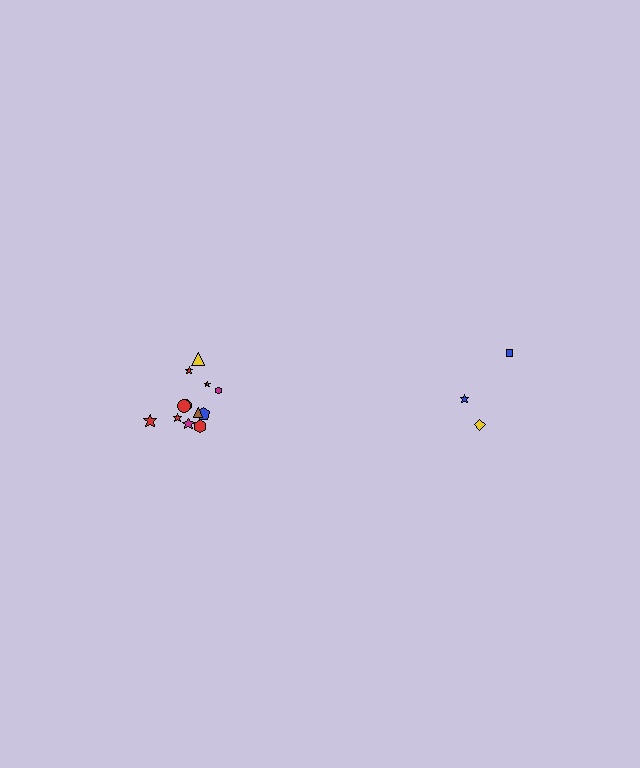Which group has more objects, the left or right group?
The left group.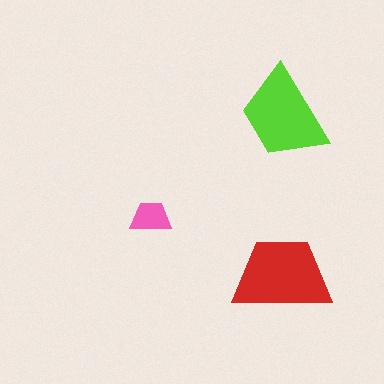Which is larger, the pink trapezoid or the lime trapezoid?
The lime one.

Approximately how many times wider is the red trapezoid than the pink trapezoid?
About 2.5 times wider.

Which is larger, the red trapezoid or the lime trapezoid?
The red one.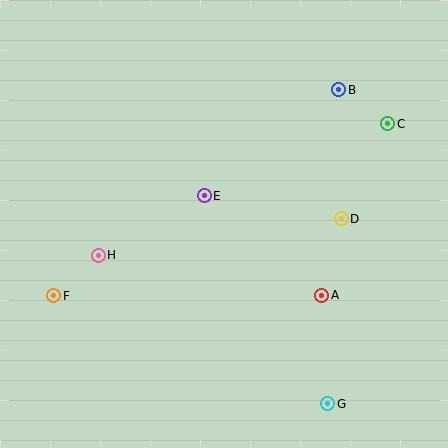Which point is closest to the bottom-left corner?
Point F is closest to the bottom-left corner.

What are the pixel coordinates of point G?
Point G is at (328, 404).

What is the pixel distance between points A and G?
The distance between A and G is 109 pixels.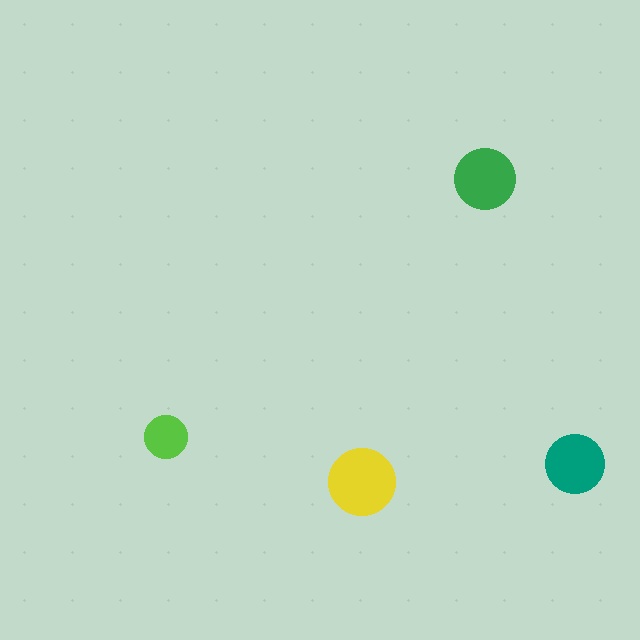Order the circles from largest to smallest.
the yellow one, the green one, the teal one, the lime one.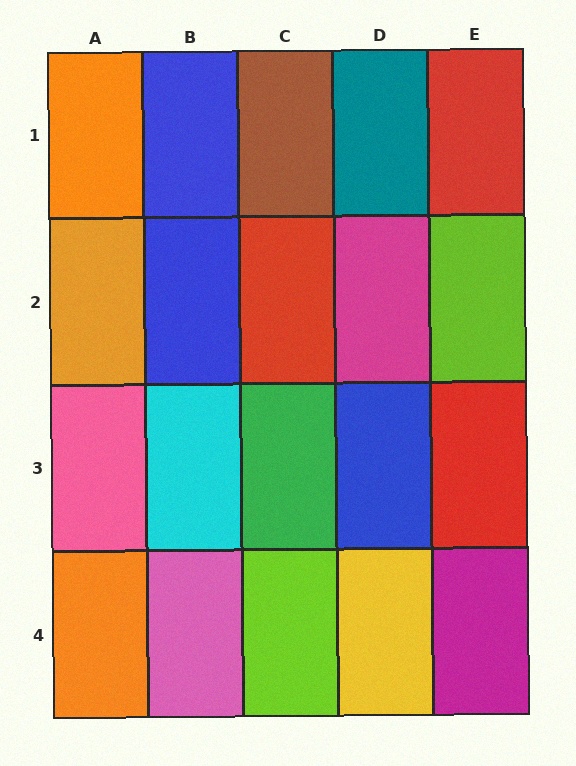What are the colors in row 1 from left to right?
Orange, blue, brown, teal, red.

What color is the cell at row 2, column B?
Blue.